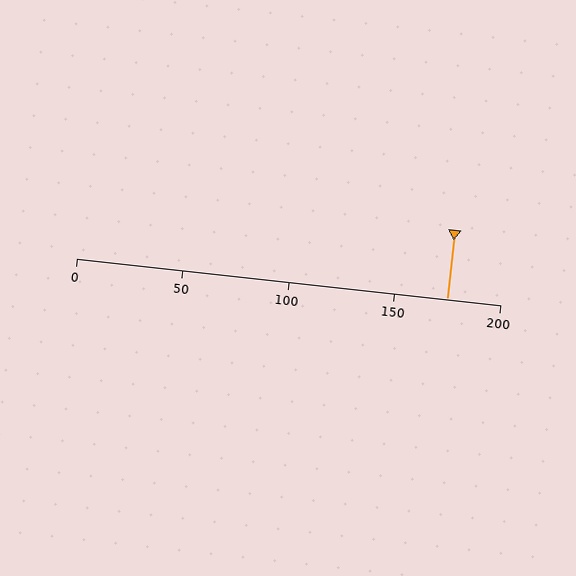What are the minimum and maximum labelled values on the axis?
The axis runs from 0 to 200.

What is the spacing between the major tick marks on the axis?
The major ticks are spaced 50 apart.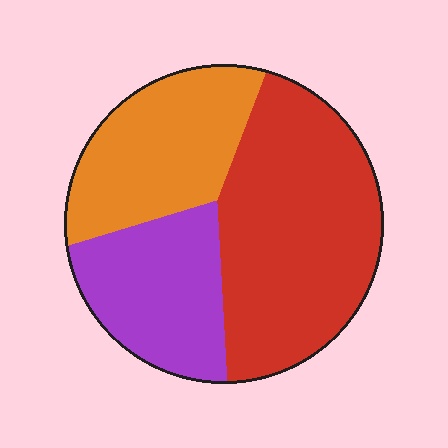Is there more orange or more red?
Red.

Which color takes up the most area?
Red, at roughly 45%.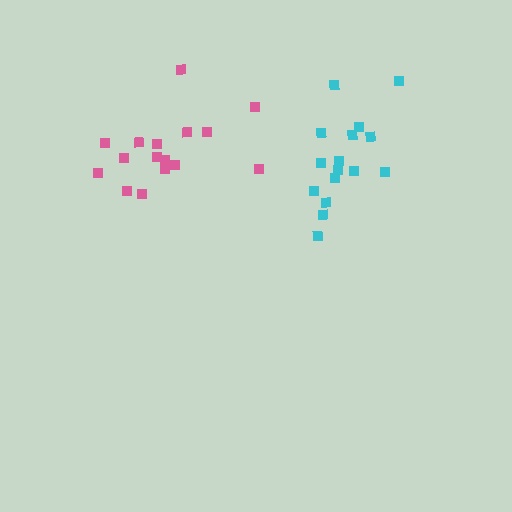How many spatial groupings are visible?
There are 2 spatial groupings.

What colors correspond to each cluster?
The clusters are colored: pink, cyan.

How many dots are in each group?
Group 1: 16 dots, Group 2: 16 dots (32 total).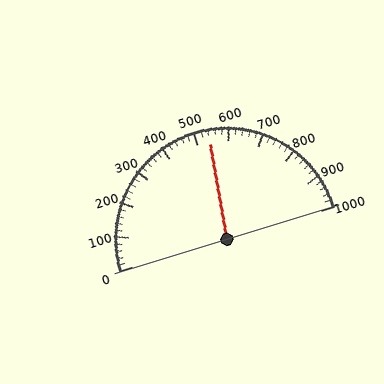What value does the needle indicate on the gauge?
The needle indicates approximately 540.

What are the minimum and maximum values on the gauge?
The gauge ranges from 0 to 1000.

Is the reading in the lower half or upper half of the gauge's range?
The reading is in the upper half of the range (0 to 1000).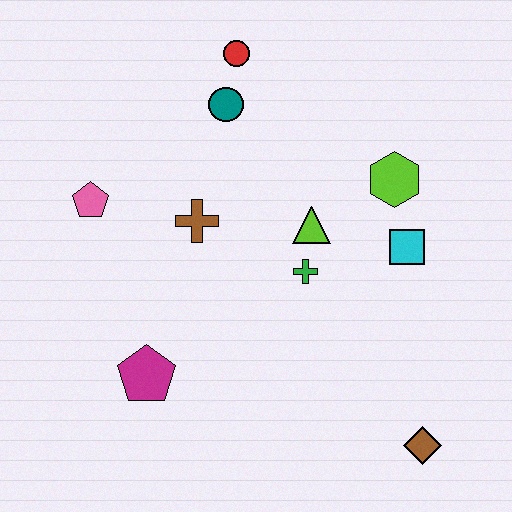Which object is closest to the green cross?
The lime triangle is closest to the green cross.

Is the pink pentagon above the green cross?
Yes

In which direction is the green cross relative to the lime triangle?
The green cross is below the lime triangle.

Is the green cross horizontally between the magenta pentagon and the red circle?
No